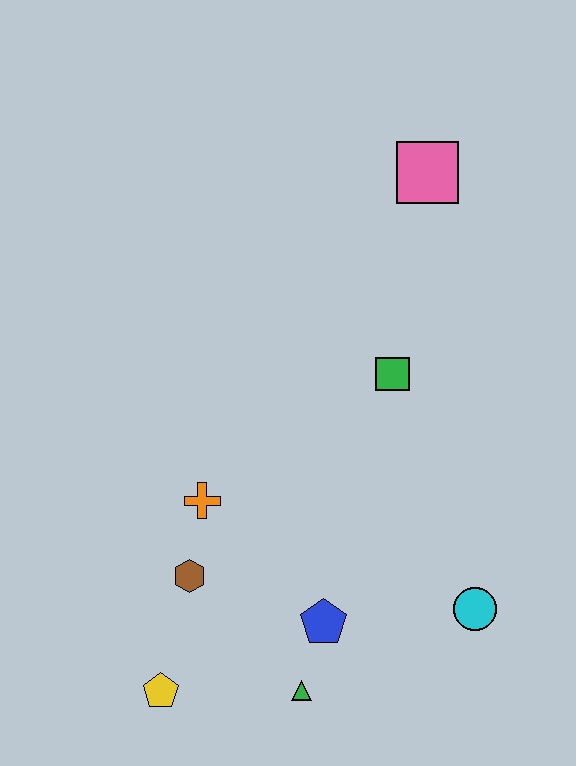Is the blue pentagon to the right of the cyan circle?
No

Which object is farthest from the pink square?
The yellow pentagon is farthest from the pink square.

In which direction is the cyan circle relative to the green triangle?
The cyan circle is to the right of the green triangle.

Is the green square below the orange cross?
No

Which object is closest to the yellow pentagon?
The brown hexagon is closest to the yellow pentagon.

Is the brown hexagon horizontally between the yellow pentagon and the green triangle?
Yes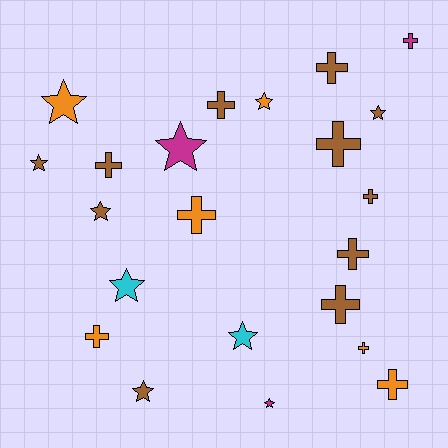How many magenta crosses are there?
There is 1 magenta cross.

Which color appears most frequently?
Brown, with 11 objects.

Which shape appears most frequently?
Cross, with 12 objects.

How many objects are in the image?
There are 22 objects.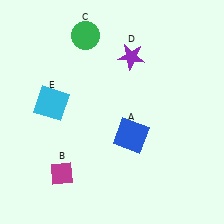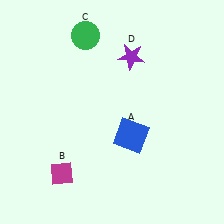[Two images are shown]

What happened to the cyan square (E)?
The cyan square (E) was removed in Image 2. It was in the top-left area of Image 1.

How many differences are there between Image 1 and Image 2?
There is 1 difference between the two images.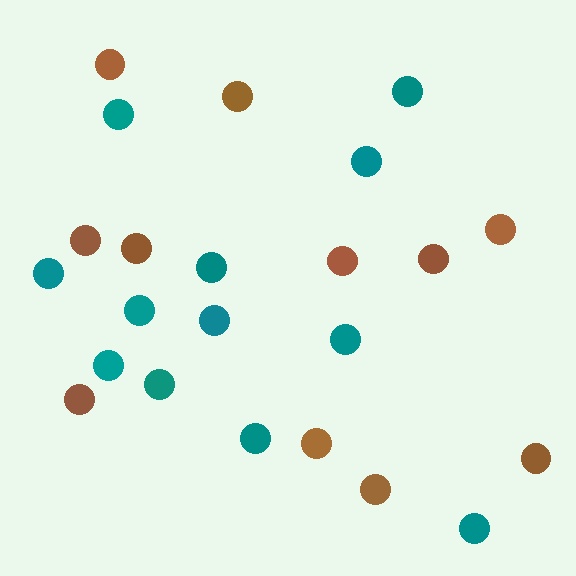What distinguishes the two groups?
There are 2 groups: one group of teal circles (12) and one group of brown circles (11).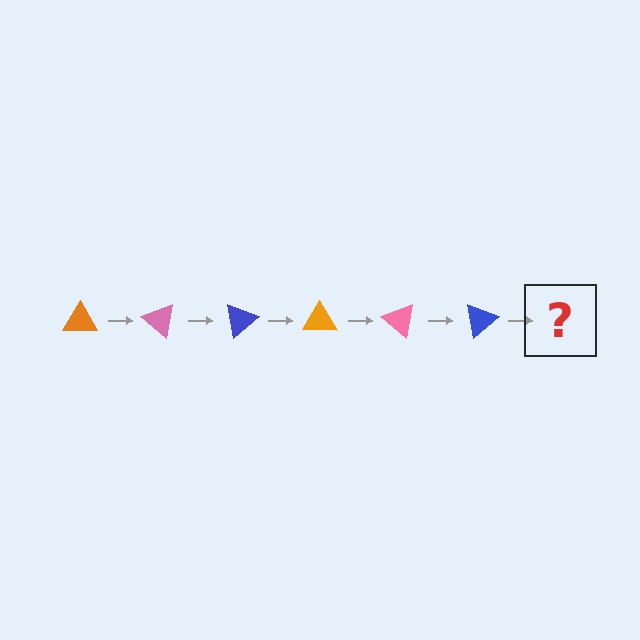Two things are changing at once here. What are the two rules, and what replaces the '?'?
The two rules are that it rotates 40 degrees each step and the color cycles through orange, pink, and blue. The '?' should be an orange triangle, rotated 240 degrees from the start.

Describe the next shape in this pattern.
It should be an orange triangle, rotated 240 degrees from the start.